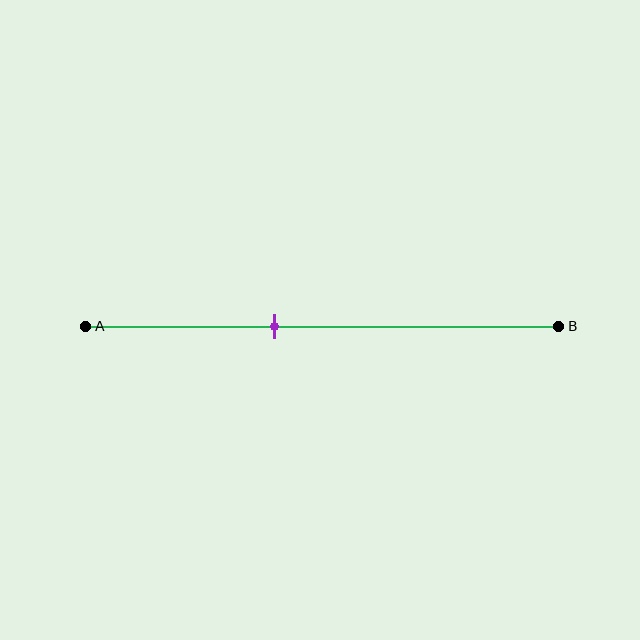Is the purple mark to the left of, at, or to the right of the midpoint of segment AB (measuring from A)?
The purple mark is to the left of the midpoint of segment AB.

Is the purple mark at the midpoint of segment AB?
No, the mark is at about 40% from A, not at the 50% midpoint.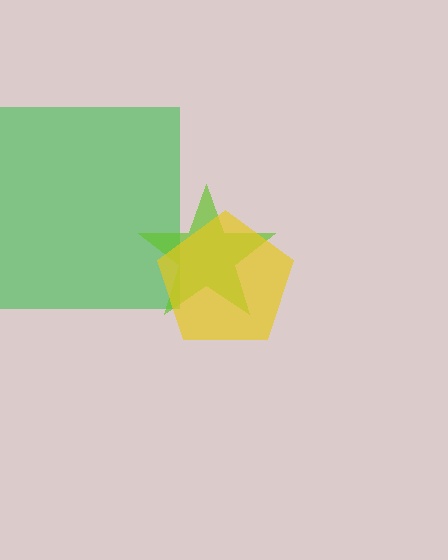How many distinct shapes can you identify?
There are 3 distinct shapes: a green square, a lime star, a yellow pentagon.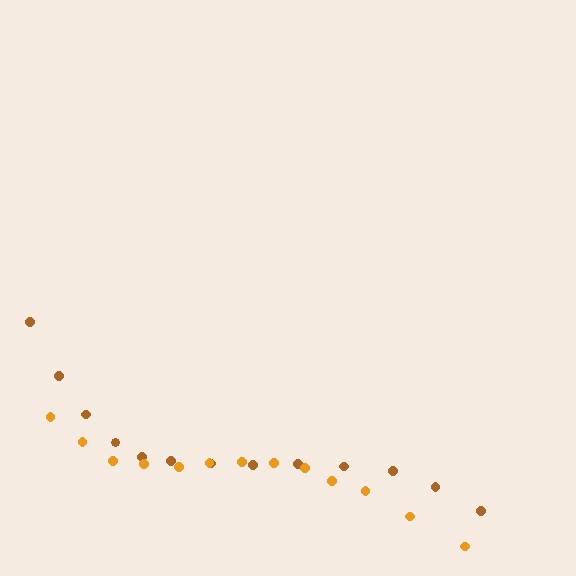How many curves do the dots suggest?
There are 2 distinct paths.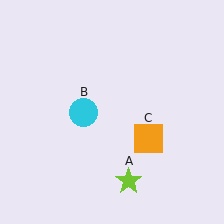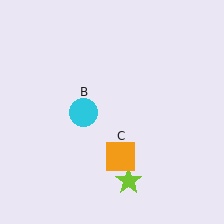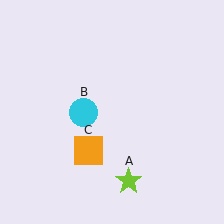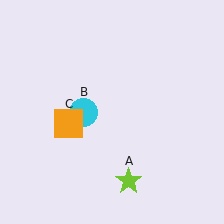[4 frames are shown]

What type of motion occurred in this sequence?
The orange square (object C) rotated clockwise around the center of the scene.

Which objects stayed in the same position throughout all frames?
Lime star (object A) and cyan circle (object B) remained stationary.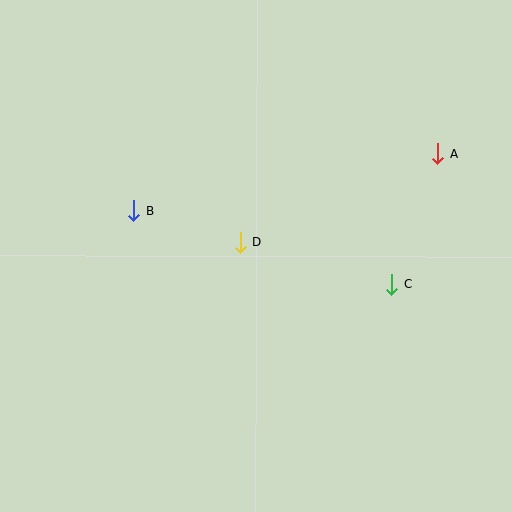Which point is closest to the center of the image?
Point D at (241, 242) is closest to the center.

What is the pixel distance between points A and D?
The distance between A and D is 216 pixels.